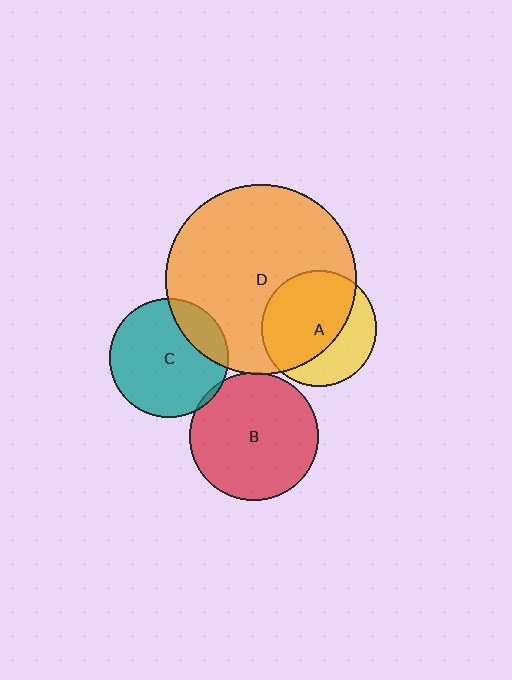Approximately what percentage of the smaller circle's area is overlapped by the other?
Approximately 65%.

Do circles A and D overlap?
Yes.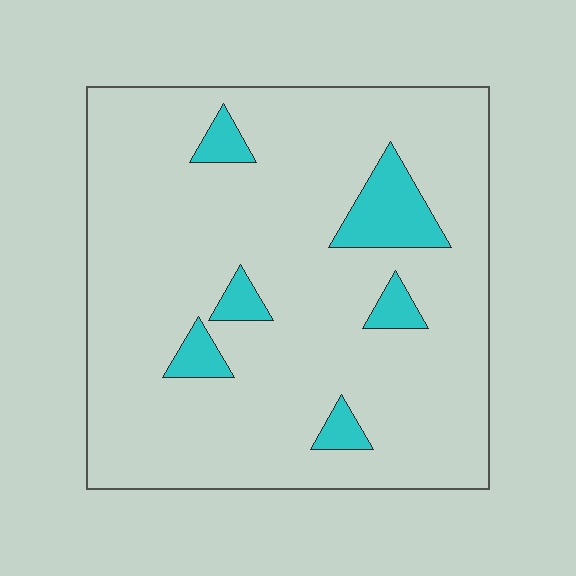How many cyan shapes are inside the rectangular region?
6.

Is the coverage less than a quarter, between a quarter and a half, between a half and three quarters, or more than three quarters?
Less than a quarter.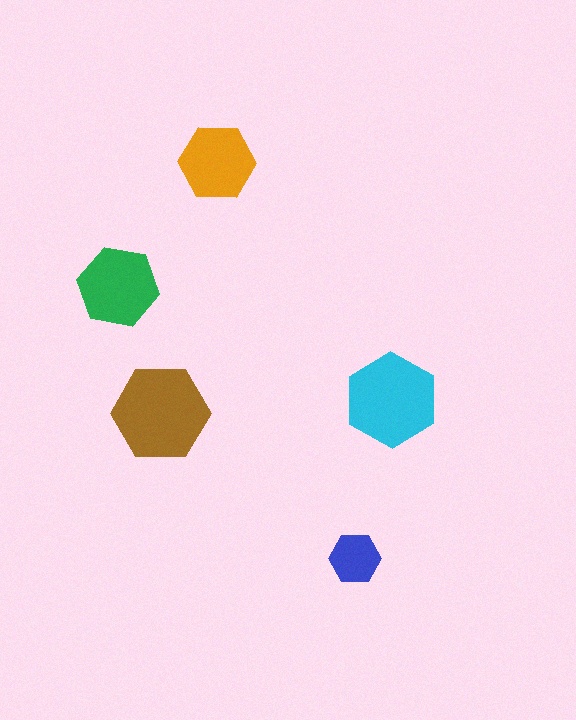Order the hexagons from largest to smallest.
the brown one, the cyan one, the green one, the orange one, the blue one.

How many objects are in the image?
There are 5 objects in the image.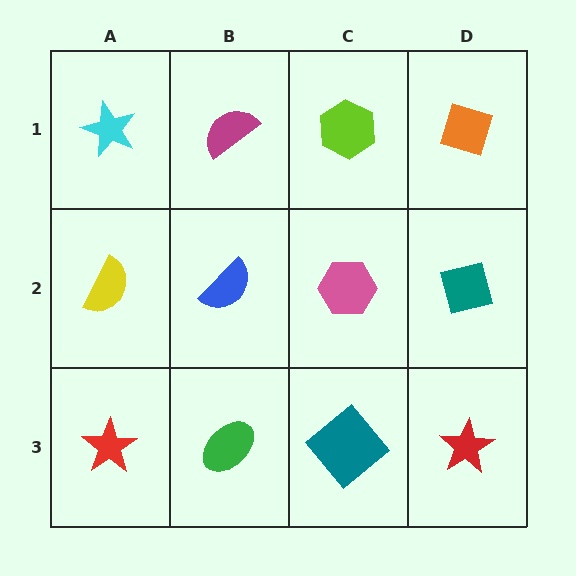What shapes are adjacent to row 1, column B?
A blue semicircle (row 2, column B), a cyan star (row 1, column A), a lime hexagon (row 1, column C).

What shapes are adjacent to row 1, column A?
A yellow semicircle (row 2, column A), a magenta semicircle (row 1, column B).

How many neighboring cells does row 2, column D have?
3.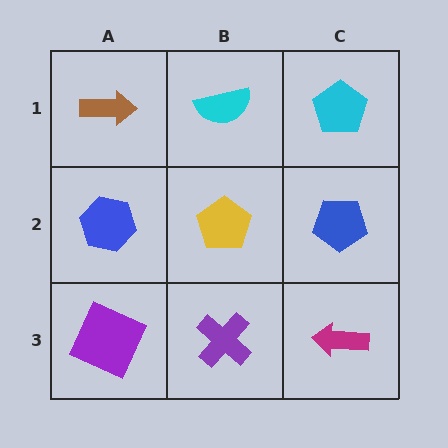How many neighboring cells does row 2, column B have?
4.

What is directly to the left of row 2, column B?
A blue hexagon.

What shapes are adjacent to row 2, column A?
A brown arrow (row 1, column A), a purple square (row 3, column A), a yellow pentagon (row 2, column B).